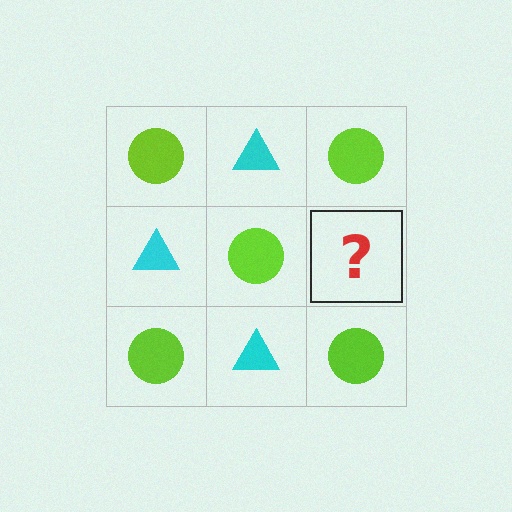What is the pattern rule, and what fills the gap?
The rule is that it alternates lime circle and cyan triangle in a checkerboard pattern. The gap should be filled with a cyan triangle.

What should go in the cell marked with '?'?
The missing cell should contain a cyan triangle.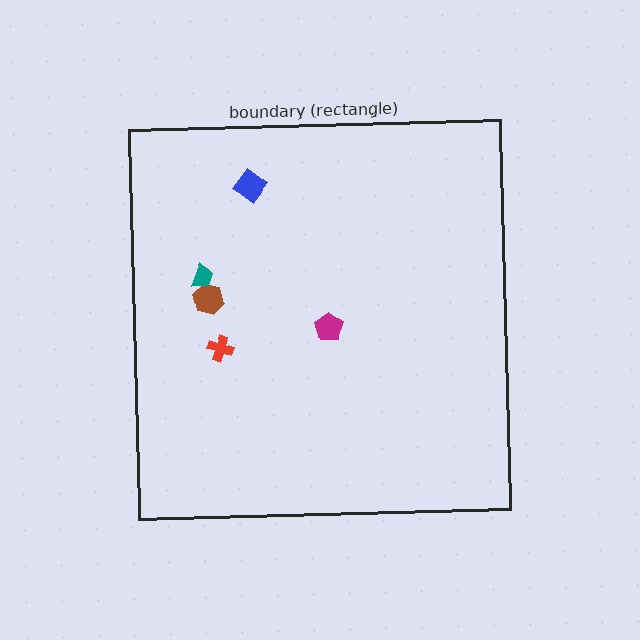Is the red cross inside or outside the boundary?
Inside.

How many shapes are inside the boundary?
5 inside, 0 outside.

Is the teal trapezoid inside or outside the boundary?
Inside.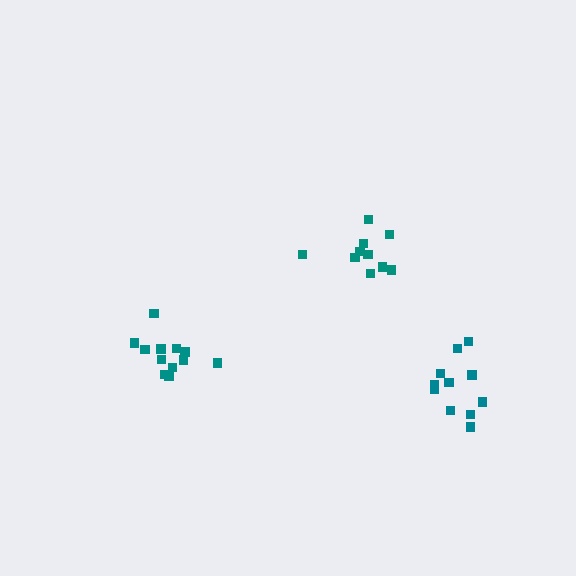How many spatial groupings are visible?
There are 3 spatial groupings.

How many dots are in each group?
Group 1: 12 dots, Group 2: 10 dots, Group 3: 11 dots (33 total).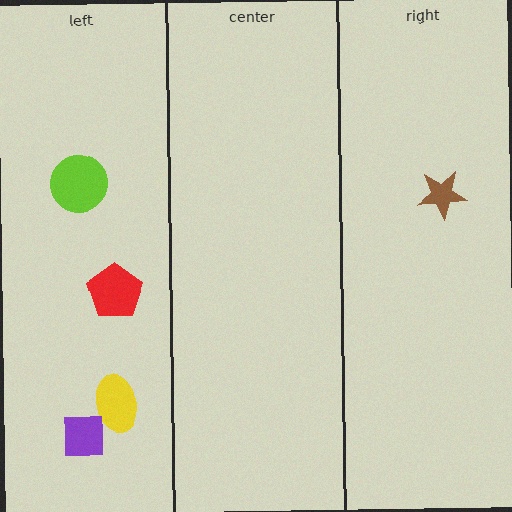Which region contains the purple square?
The left region.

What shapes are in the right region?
The brown star.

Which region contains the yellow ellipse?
The left region.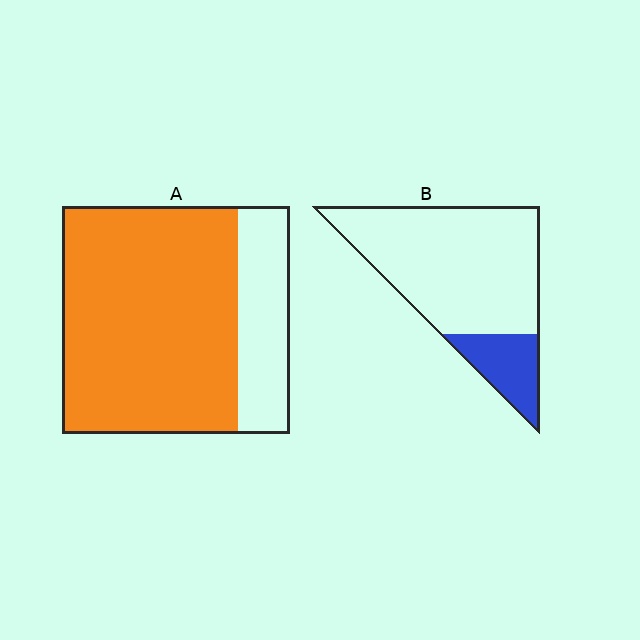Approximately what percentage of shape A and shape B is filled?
A is approximately 75% and B is approximately 20%.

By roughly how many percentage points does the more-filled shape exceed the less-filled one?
By roughly 60 percentage points (A over B).